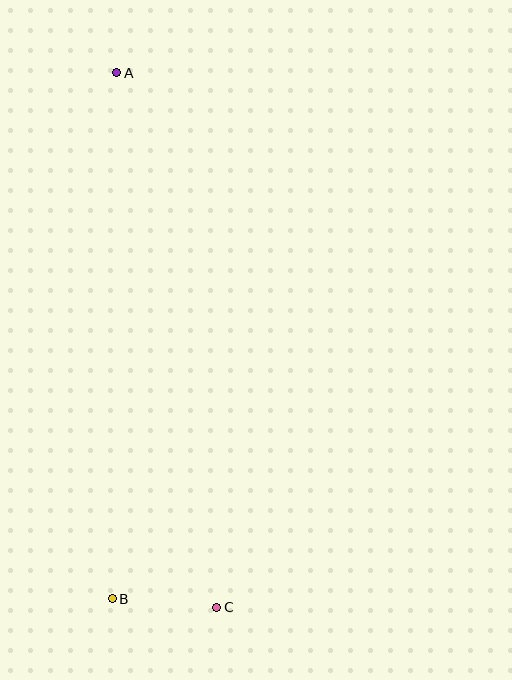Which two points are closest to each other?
Points B and C are closest to each other.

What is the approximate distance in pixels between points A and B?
The distance between A and B is approximately 526 pixels.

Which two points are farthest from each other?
Points A and C are farthest from each other.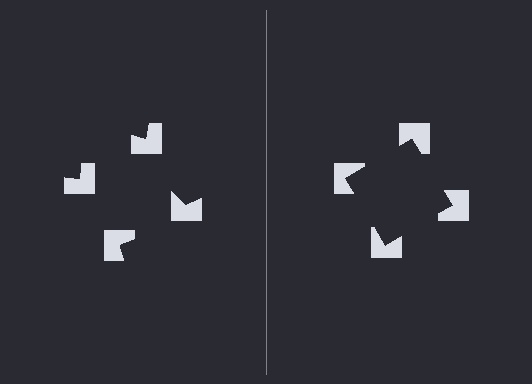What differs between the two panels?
The notched squares are positioned identically on both sides; only the wedge orientations differ. On the right they align to a square; on the left they are misaligned.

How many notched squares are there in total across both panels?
8 — 4 on each side.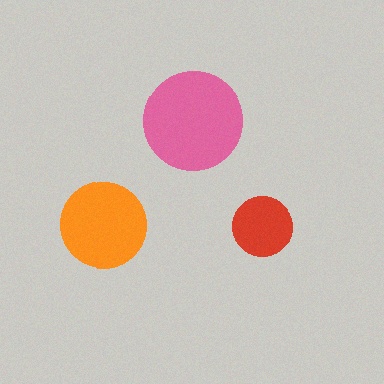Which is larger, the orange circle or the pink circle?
The pink one.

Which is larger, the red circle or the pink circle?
The pink one.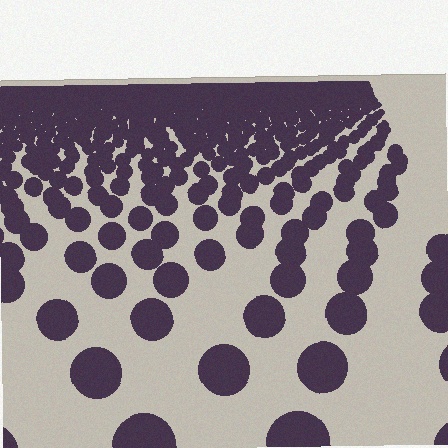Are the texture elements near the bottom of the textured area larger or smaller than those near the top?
Larger. Near the bottom, elements are closer to the viewer and appear at a bigger on-screen size.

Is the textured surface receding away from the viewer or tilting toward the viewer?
The surface is receding away from the viewer. Texture elements get smaller and denser toward the top.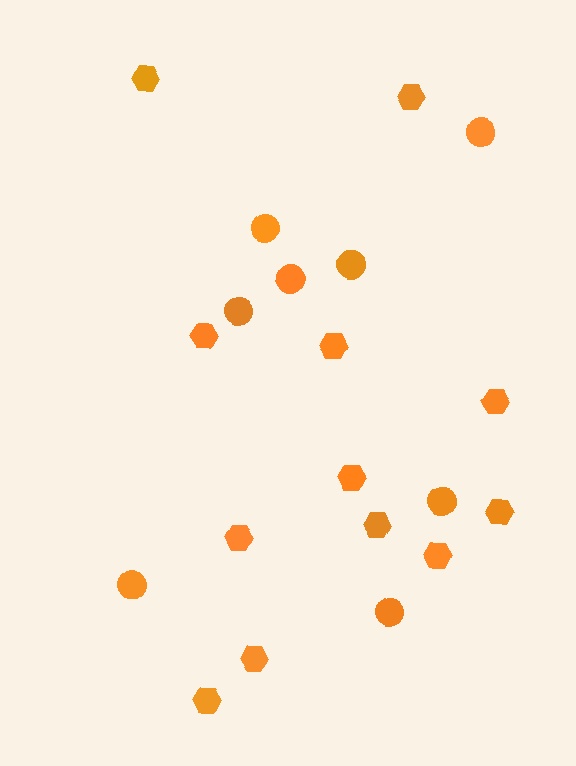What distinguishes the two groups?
There are 2 groups: one group of circles (8) and one group of hexagons (12).